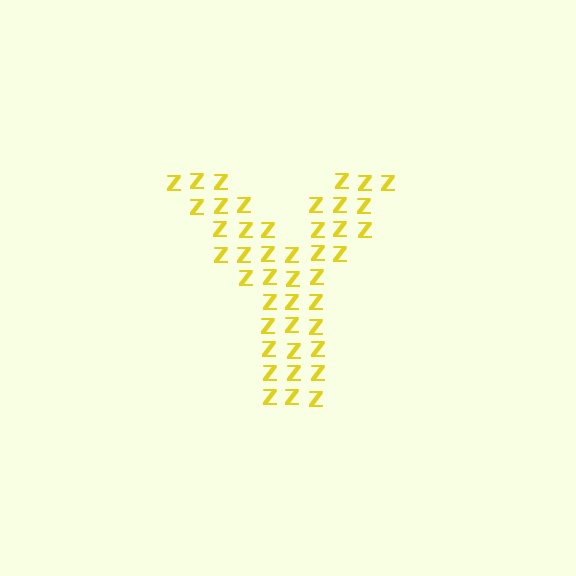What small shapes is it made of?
It is made of small letter Z's.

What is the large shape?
The large shape is the letter Y.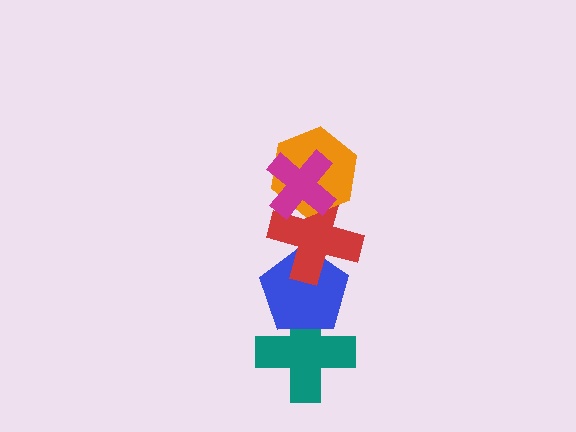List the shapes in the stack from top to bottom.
From top to bottom: the magenta cross, the orange hexagon, the red cross, the blue pentagon, the teal cross.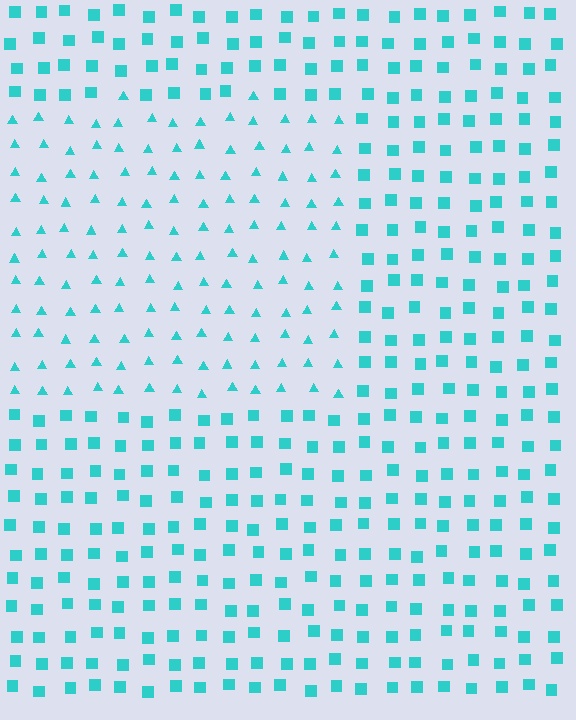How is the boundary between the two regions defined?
The boundary is defined by a change in element shape: triangles inside vs. squares outside. All elements share the same color and spacing.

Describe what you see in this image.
The image is filled with small cyan elements arranged in a uniform grid. A rectangle-shaped region contains triangles, while the surrounding area contains squares. The boundary is defined purely by the change in element shape.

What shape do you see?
I see a rectangle.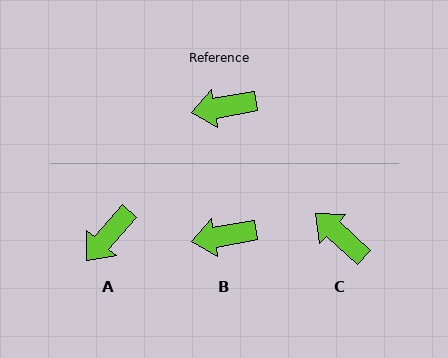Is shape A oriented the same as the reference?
No, it is off by about 39 degrees.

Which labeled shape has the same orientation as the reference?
B.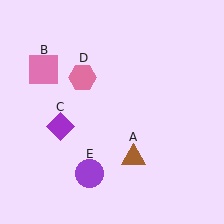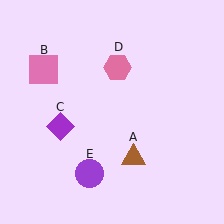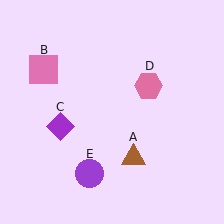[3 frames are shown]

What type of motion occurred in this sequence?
The pink hexagon (object D) rotated clockwise around the center of the scene.